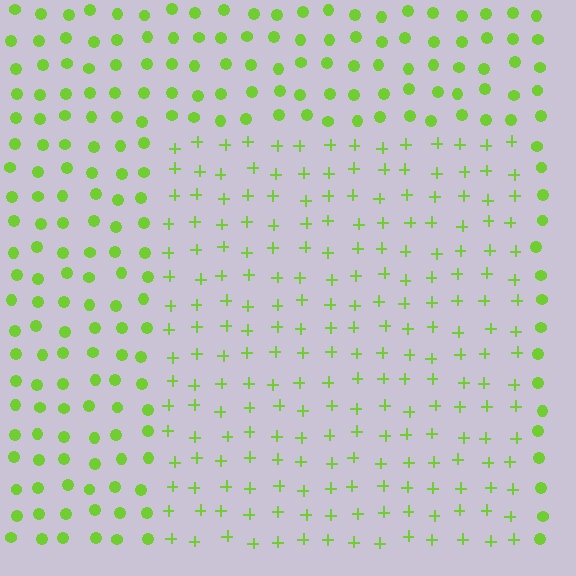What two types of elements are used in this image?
The image uses plus signs inside the rectangle region and circles outside it.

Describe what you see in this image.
The image is filled with small lime elements arranged in a uniform grid. A rectangle-shaped region contains plus signs, while the surrounding area contains circles. The boundary is defined purely by the change in element shape.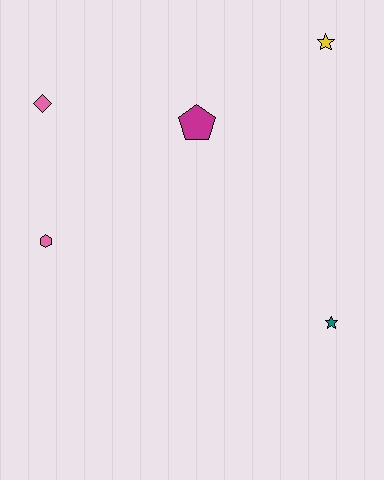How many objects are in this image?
There are 5 objects.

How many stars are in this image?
There are 2 stars.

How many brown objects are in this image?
There are no brown objects.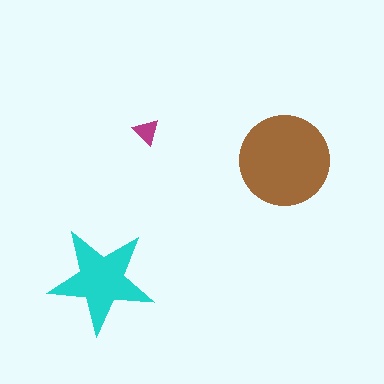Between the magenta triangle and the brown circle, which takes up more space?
The brown circle.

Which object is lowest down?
The cyan star is bottommost.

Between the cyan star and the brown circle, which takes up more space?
The brown circle.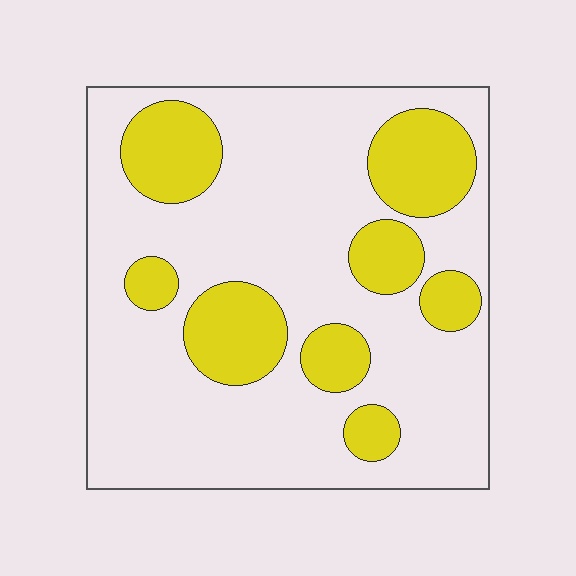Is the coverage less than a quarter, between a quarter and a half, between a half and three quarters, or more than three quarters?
Between a quarter and a half.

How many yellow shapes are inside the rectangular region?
8.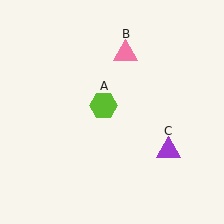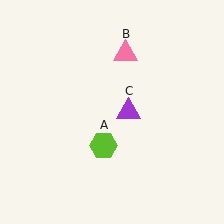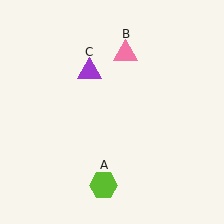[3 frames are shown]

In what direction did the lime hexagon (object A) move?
The lime hexagon (object A) moved down.